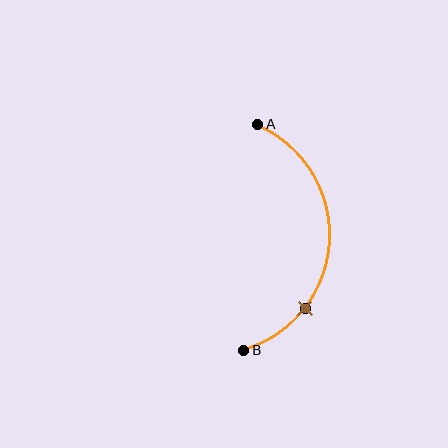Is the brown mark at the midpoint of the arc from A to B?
No. The brown mark lies on the arc but is closer to endpoint B. The arc midpoint would be at the point on the curve equidistant along the arc from both A and B.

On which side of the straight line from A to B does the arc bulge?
The arc bulges to the right of the straight line connecting A and B.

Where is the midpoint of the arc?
The arc midpoint is the point on the curve farthest from the straight line joining A and B. It sits to the right of that line.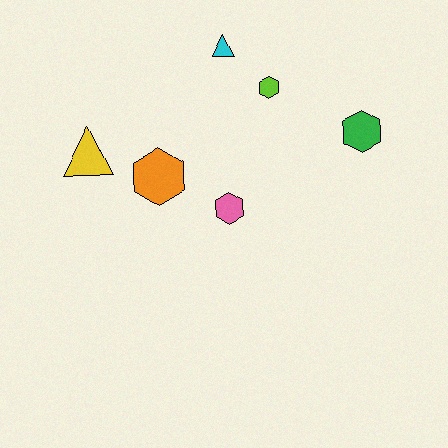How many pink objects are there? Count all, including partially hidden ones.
There is 1 pink object.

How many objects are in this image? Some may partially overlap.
There are 6 objects.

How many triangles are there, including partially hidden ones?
There are 2 triangles.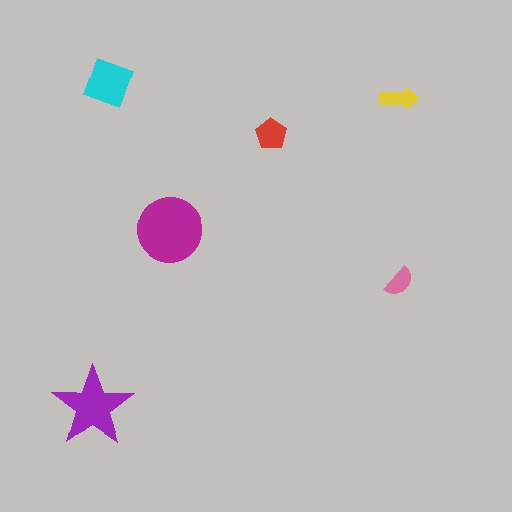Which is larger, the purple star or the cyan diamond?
The purple star.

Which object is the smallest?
The pink semicircle.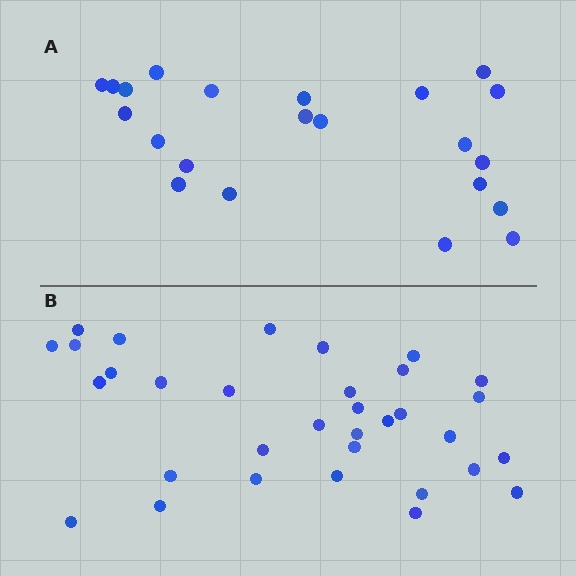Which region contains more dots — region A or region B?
Region B (the bottom region) has more dots.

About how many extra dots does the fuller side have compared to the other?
Region B has roughly 12 or so more dots than region A.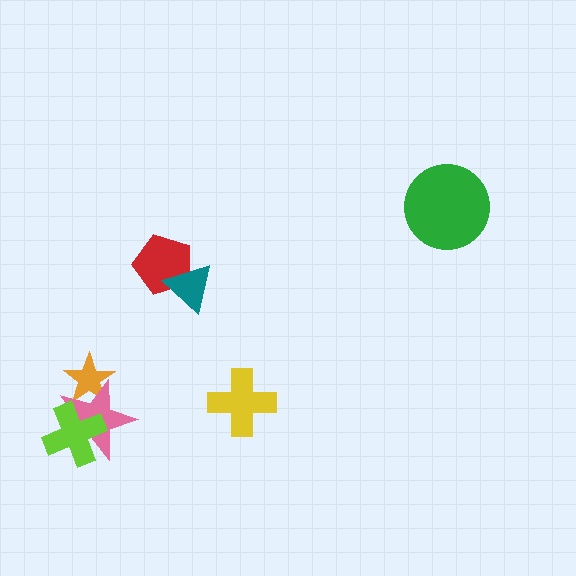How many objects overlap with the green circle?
0 objects overlap with the green circle.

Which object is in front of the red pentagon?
The teal triangle is in front of the red pentagon.